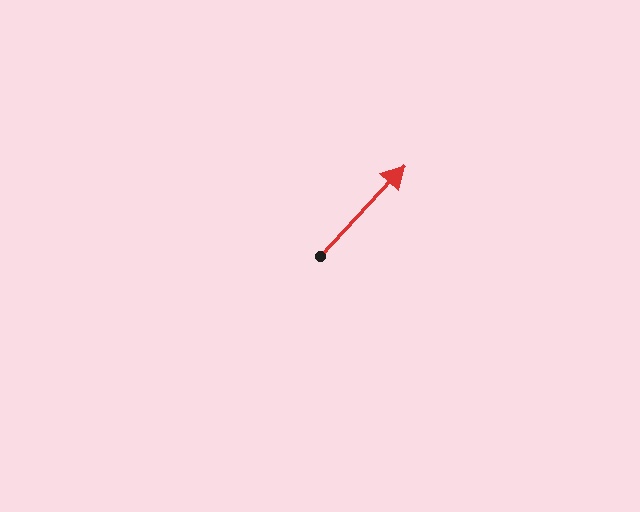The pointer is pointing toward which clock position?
Roughly 1 o'clock.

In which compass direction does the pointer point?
Northeast.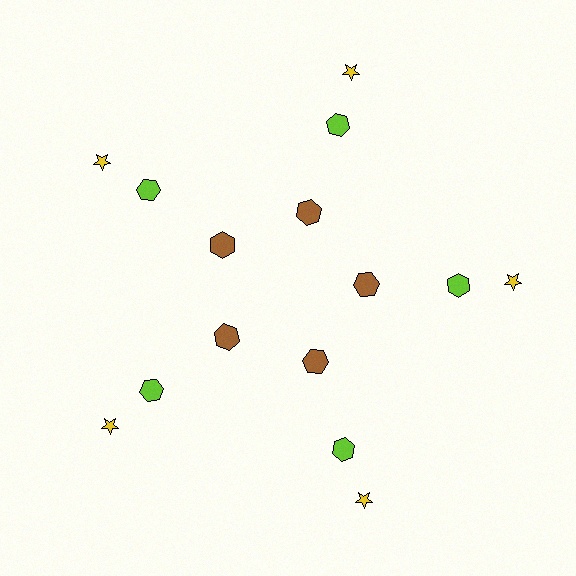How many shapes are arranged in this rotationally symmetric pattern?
There are 15 shapes, arranged in 5 groups of 3.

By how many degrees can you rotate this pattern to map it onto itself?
The pattern maps onto itself every 72 degrees of rotation.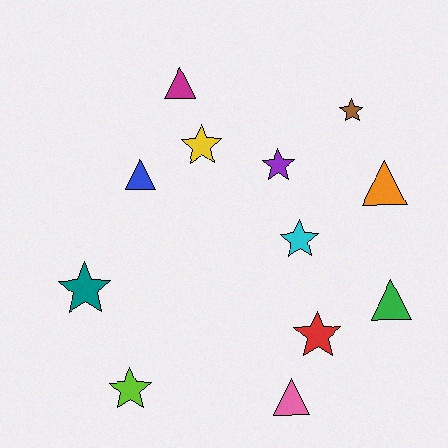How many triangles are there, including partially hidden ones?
There are 5 triangles.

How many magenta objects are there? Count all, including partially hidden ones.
There is 1 magenta object.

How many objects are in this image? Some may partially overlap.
There are 12 objects.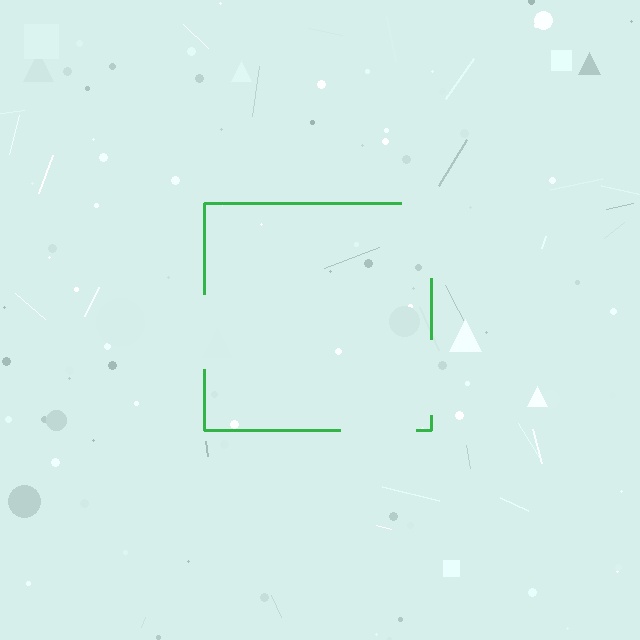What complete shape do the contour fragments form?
The contour fragments form a square.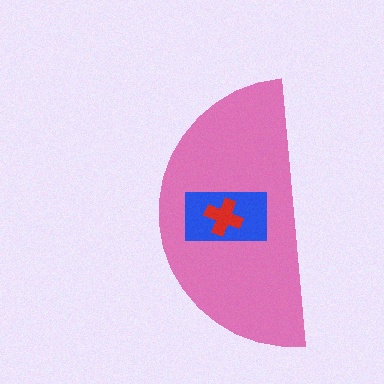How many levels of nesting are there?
3.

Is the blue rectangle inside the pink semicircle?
Yes.